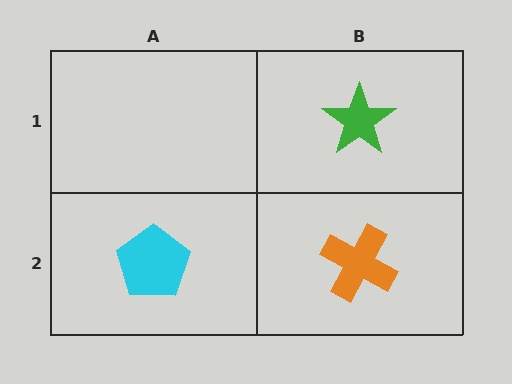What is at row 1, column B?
A green star.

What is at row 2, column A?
A cyan pentagon.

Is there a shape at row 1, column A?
No, that cell is empty.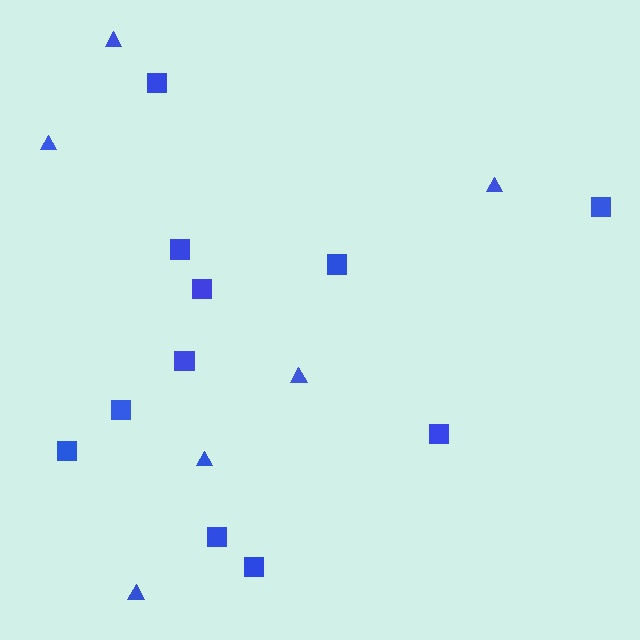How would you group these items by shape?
There are 2 groups: one group of squares (11) and one group of triangles (6).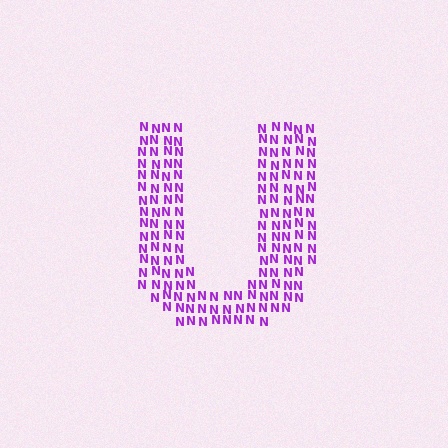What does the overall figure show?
The overall figure shows the letter U.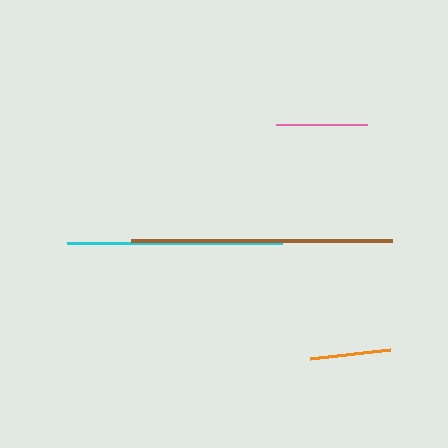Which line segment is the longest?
The brown line is the longest at approximately 261 pixels.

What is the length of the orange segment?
The orange segment is approximately 81 pixels long.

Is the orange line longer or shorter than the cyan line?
The cyan line is longer than the orange line.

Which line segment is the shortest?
The orange line is the shortest at approximately 81 pixels.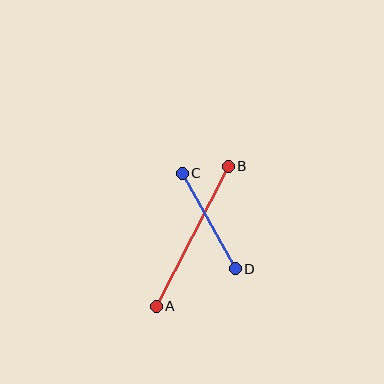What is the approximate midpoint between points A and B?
The midpoint is at approximately (192, 236) pixels.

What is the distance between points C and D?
The distance is approximately 109 pixels.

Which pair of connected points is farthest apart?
Points A and B are farthest apart.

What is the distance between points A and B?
The distance is approximately 157 pixels.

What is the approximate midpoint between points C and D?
The midpoint is at approximately (209, 221) pixels.